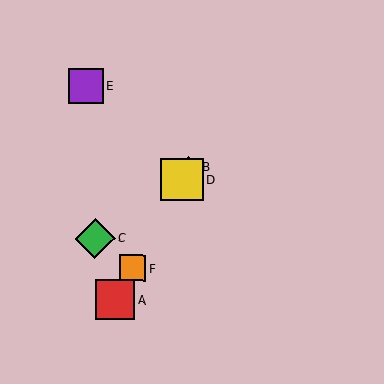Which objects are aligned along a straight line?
Objects A, B, D, F are aligned along a straight line.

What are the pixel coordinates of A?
Object A is at (115, 300).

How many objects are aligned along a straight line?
4 objects (A, B, D, F) are aligned along a straight line.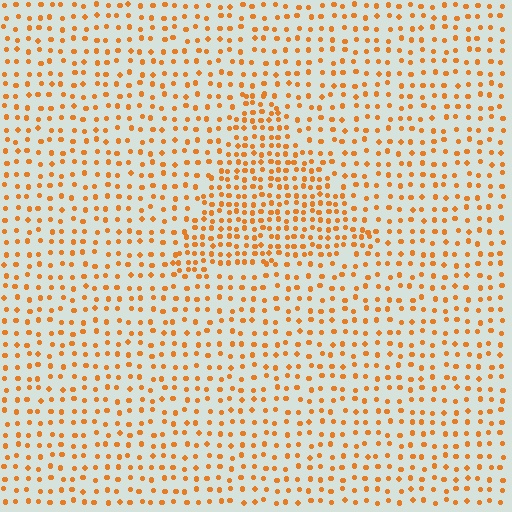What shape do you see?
I see a triangle.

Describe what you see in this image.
The image contains small orange elements arranged at two different densities. A triangle-shaped region is visible where the elements are more densely packed than the surrounding area.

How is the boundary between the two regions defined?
The boundary is defined by a change in element density (approximately 1.8x ratio). All elements are the same color, size, and shape.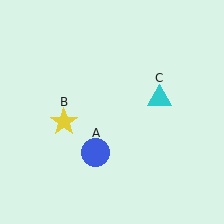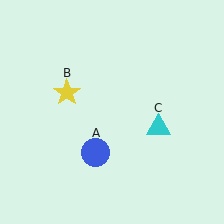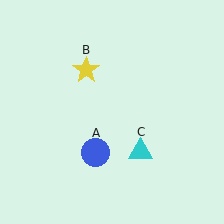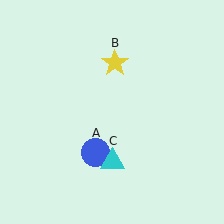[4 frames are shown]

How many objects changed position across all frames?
2 objects changed position: yellow star (object B), cyan triangle (object C).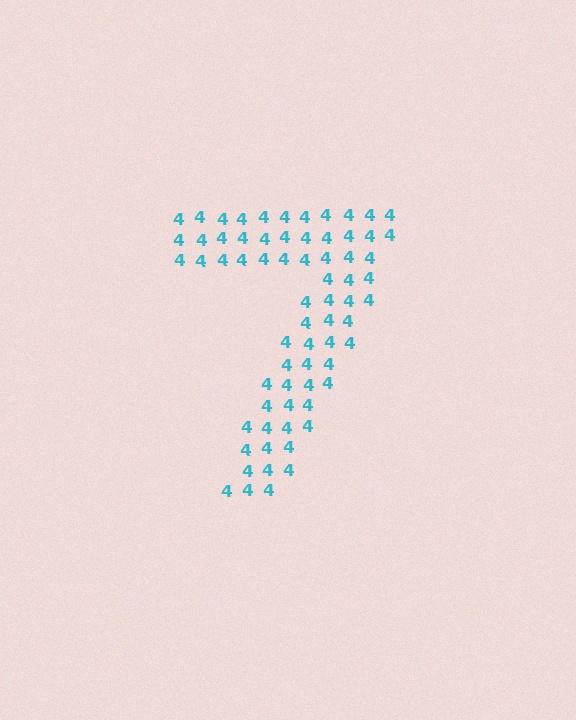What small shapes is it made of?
It is made of small digit 4's.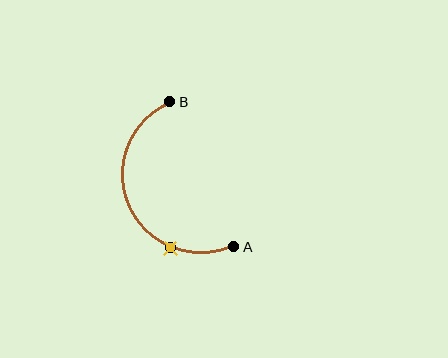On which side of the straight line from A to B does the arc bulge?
The arc bulges to the left of the straight line connecting A and B.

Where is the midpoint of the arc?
The arc midpoint is the point on the curve farthest from the straight line joining A and B. It sits to the left of that line.